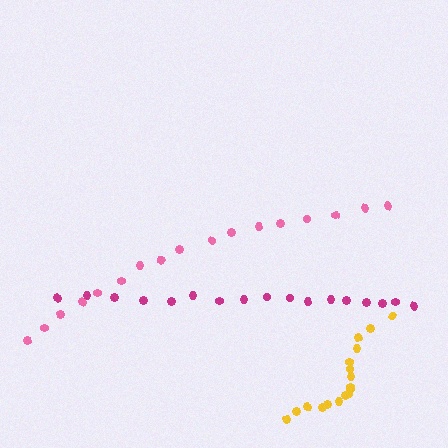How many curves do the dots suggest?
There are 3 distinct paths.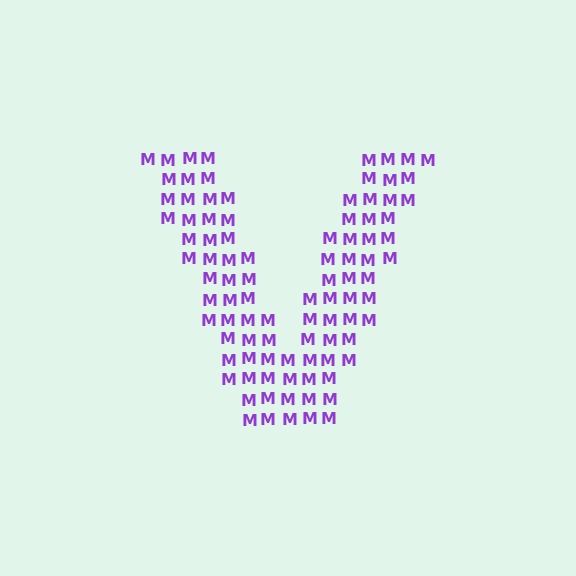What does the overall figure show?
The overall figure shows the letter V.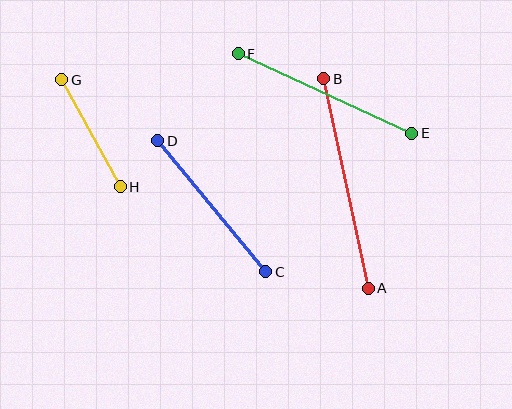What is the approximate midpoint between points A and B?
The midpoint is at approximately (346, 183) pixels.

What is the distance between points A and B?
The distance is approximately 214 pixels.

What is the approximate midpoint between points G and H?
The midpoint is at approximately (91, 133) pixels.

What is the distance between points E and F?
The distance is approximately 191 pixels.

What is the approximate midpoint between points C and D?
The midpoint is at approximately (212, 206) pixels.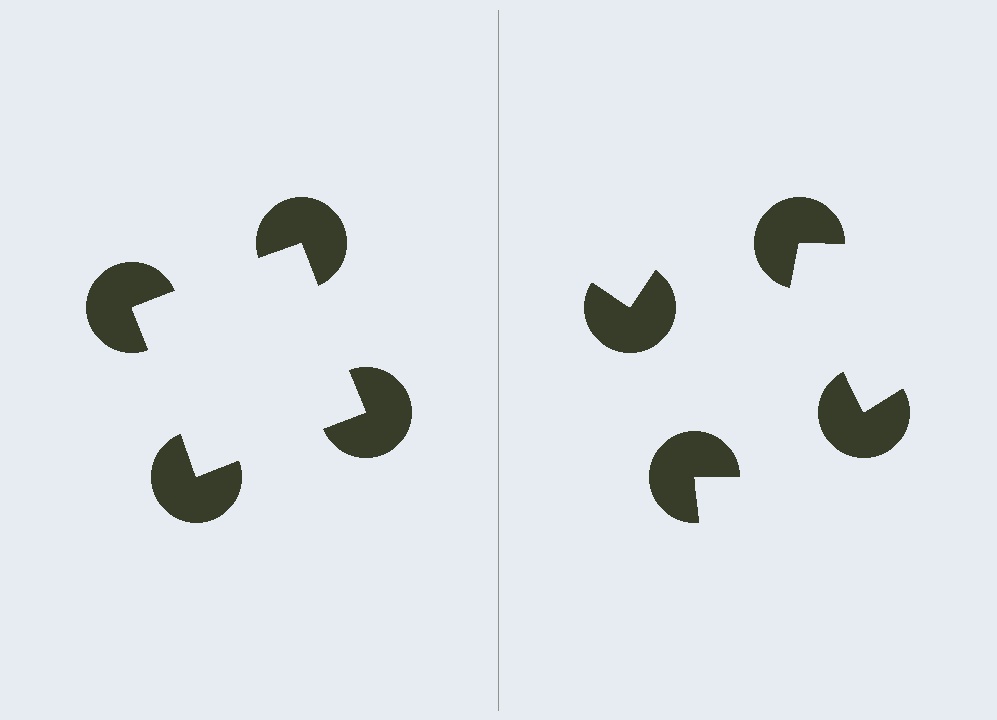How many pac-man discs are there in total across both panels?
8 — 4 on each side.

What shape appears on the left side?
An illusory square.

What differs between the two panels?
The pac-man discs are positioned identically on both sides; only the wedge orientations differ. On the left they align to a square; on the right they are misaligned.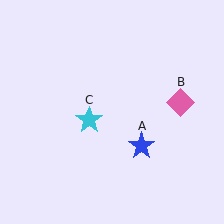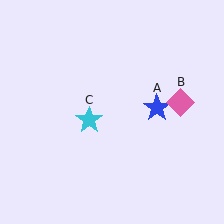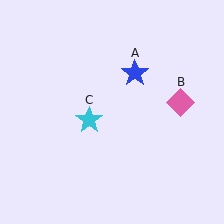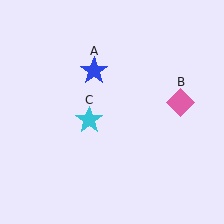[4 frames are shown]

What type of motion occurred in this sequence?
The blue star (object A) rotated counterclockwise around the center of the scene.